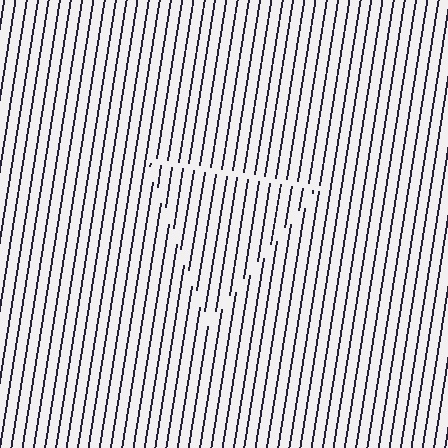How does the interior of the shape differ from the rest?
The interior of the shape contains the same grating, shifted by half a period — the contour is defined by the phase discontinuity where line-ends from the inner and outer gratings abut.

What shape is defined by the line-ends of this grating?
An illusory triangle. The interior of the shape contains the same grating, shifted by half a period — the contour is defined by the phase discontinuity where line-ends from the inner and outer gratings abut.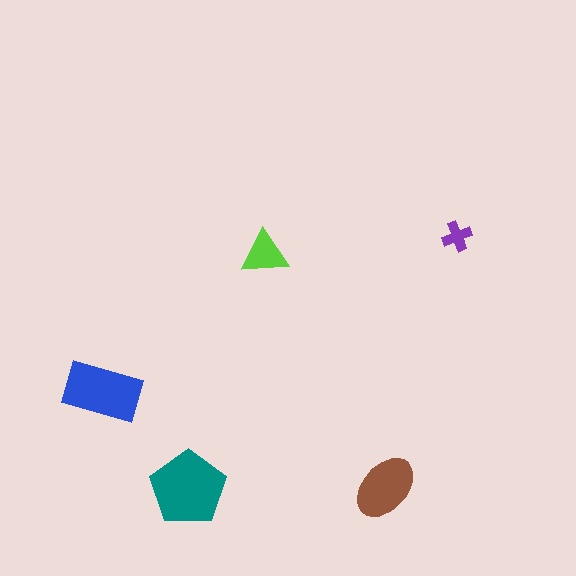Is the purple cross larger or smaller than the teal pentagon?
Smaller.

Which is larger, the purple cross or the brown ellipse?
The brown ellipse.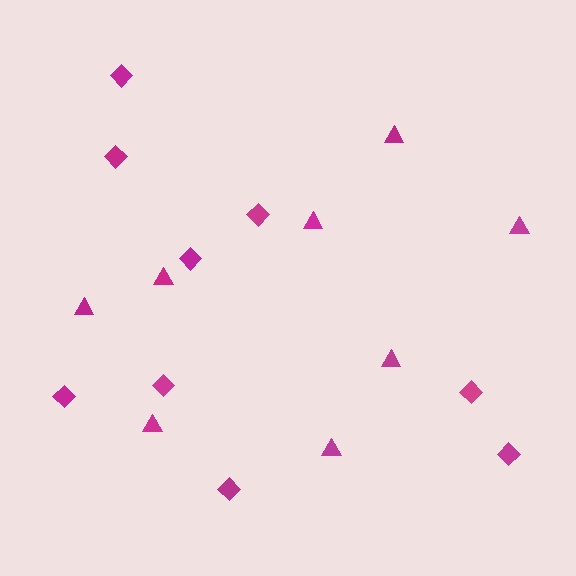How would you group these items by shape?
There are 2 groups: one group of triangles (8) and one group of diamonds (9).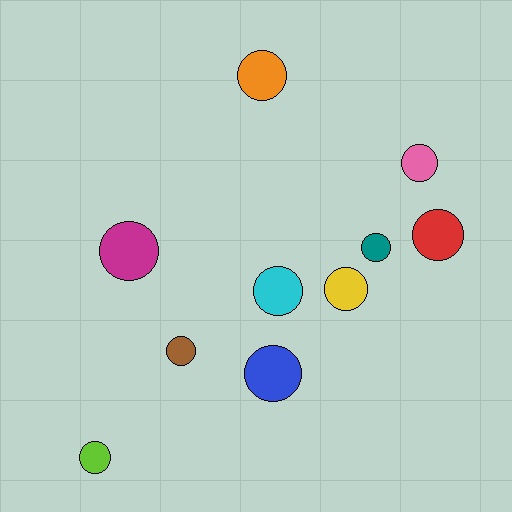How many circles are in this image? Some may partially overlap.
There are 10 circles.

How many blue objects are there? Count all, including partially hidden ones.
There is 1 blue object.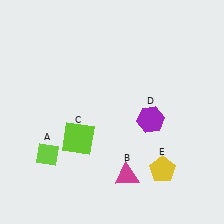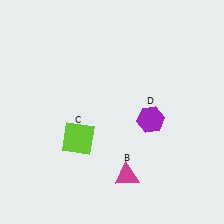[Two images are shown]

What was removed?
The yellow pentagon (E), the lime diamond (A) were removed in Image 2.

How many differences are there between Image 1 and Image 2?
There are 2 differences between the two images.